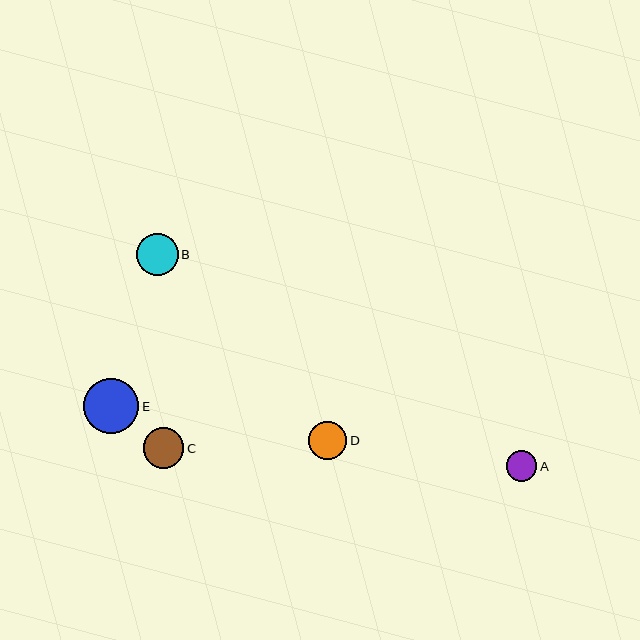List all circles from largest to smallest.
From largest to smallest: E, B, C, D, A.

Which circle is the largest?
Circle E is the largest with a size of approximately 55 pixels.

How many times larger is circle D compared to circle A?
Circle D is approximately 1.2 times the size of circle A.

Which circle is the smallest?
Circle A is the smallest with a size of approximately 31 pixels.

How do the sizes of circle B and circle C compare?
Circle B and circle C are approximately the same size.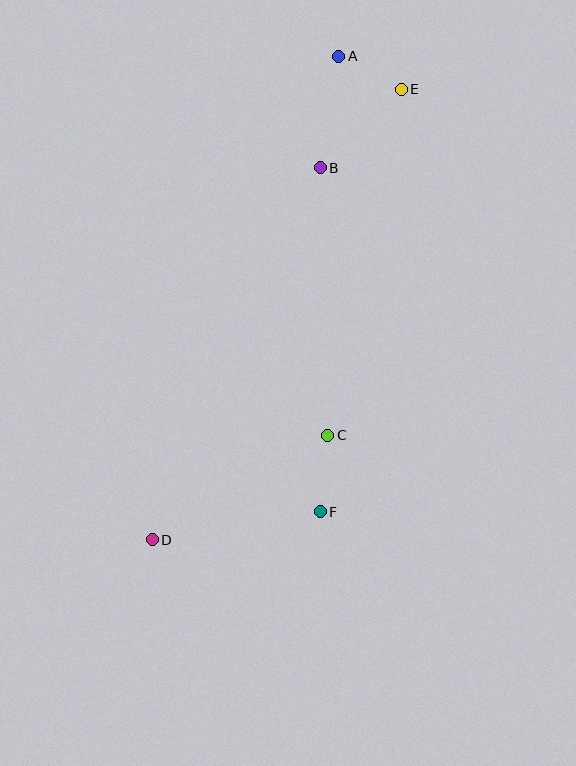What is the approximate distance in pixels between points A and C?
The distance between A and C is approximately 379 pixels.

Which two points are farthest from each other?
Points A and D are farthest from each other.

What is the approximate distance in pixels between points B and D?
The distance between B and D is approximately 408 pixels.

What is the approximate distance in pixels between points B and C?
The distance between B and C is approximately 267 pixels.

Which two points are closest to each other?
Points A and E are closest to each other.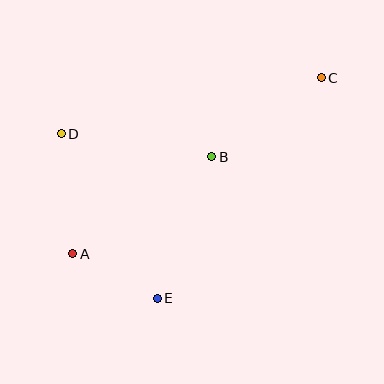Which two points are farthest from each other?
Points A and C are farthest from each other.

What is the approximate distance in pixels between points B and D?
The distance between B and D is approximately 152 pixels.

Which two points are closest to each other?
Points A and E are closest to each other.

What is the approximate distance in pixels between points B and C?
The distance between B and C is approximately 136 pixels.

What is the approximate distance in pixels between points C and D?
The distance between C and D is approximately 266 pixels.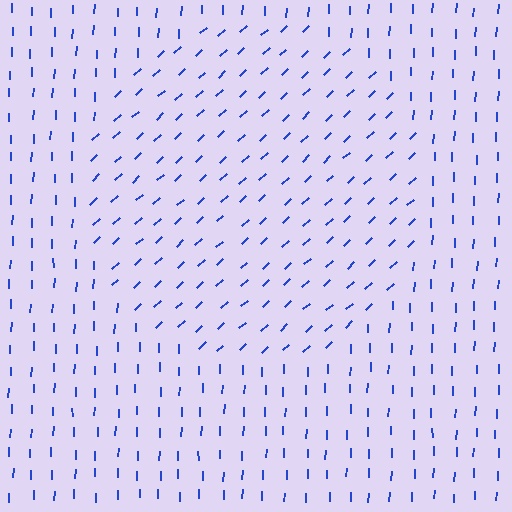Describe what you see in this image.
The image is filled with small blue line segments. A circle region in the image has lines oriented differently from the surrounding lines, creating a visible texture boundary.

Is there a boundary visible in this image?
Yes, there is a texture boundary formed by a change in line orientation.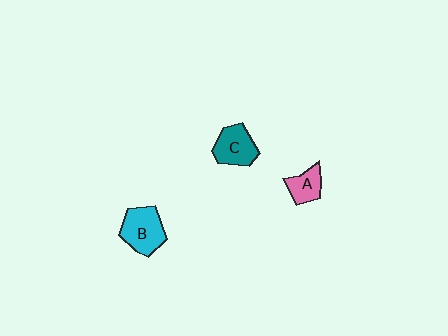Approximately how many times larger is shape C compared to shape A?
Approximately 1.4 times.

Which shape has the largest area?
Shape B (cyan).